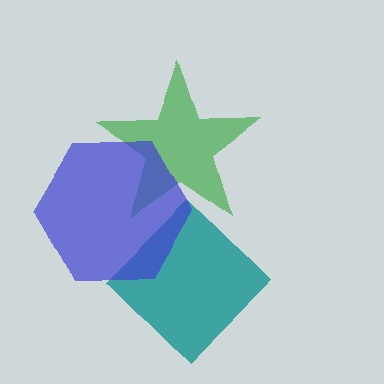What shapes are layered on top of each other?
The layered shapes are: a green star, a teal diamond, a blue hexagon.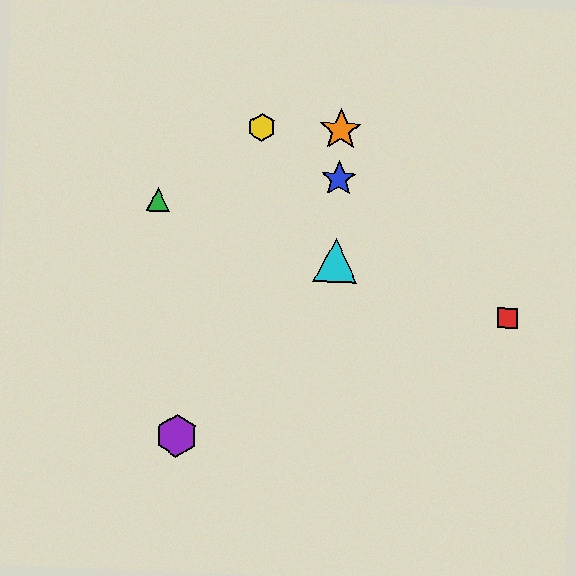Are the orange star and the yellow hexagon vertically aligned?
No, the orange star is at x≈341 and the yellow hexagon is at x≈262.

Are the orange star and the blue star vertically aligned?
Yes, both are at x≈341.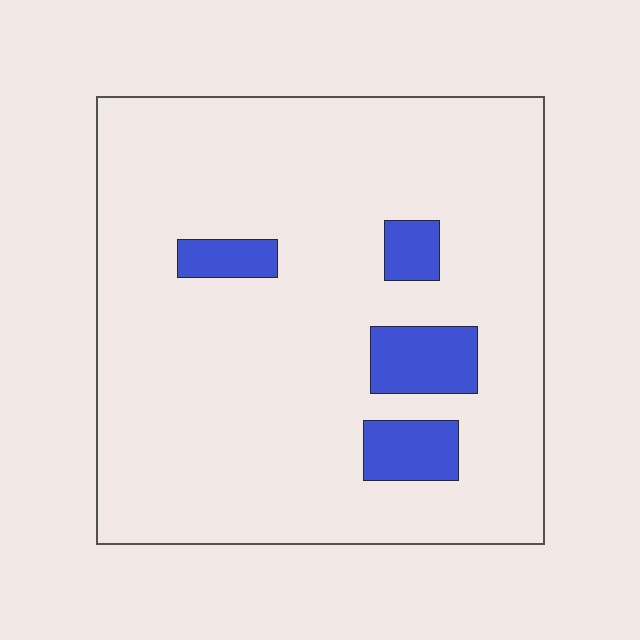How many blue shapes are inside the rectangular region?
4.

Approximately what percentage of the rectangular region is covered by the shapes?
Approximately 10%.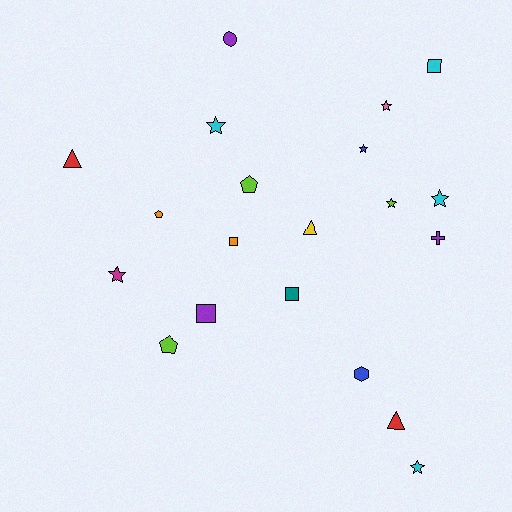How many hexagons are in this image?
There is 1 hexagon.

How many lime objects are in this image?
There are 3 lime objects.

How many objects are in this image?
There are 20 objects.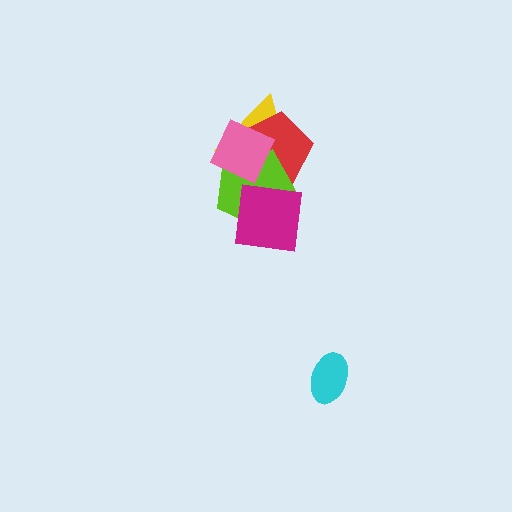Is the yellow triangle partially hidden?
Yes, it is partially covered by another shape.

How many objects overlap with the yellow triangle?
3 objects overlap with the yellow triangle.